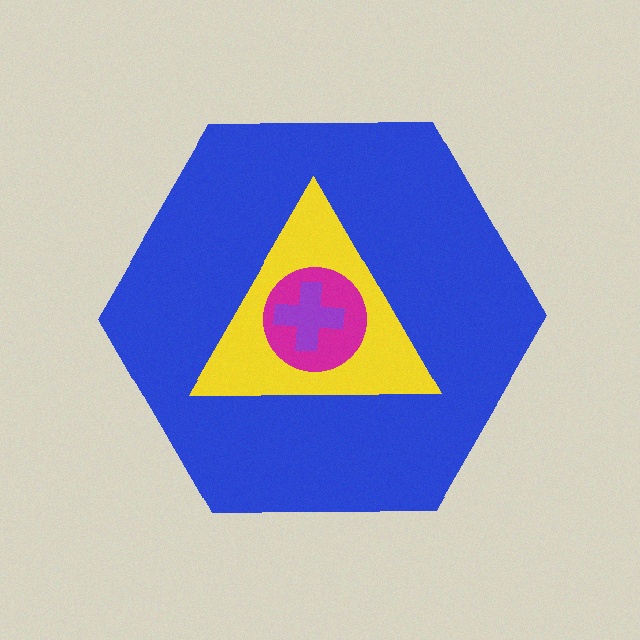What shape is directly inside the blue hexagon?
The yellow triangle.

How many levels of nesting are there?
4.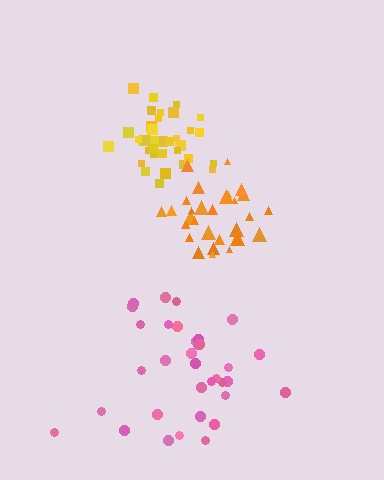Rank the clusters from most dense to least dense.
yellow, orange, pink.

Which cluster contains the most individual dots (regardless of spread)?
Yellow (35).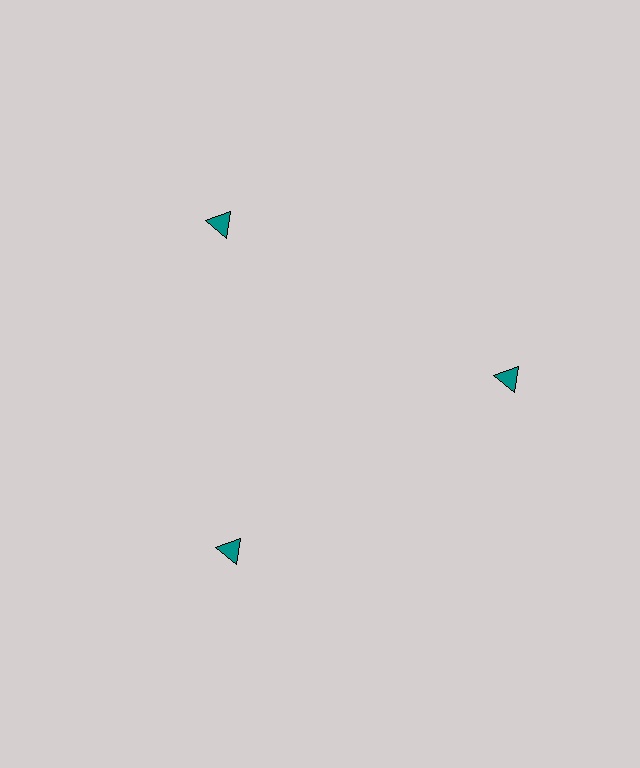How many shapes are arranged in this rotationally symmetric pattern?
There are 3 shapes, arranged in 3 groups of 1.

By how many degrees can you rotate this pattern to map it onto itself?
The pattern maps onto itself every 120 degrees of rotation.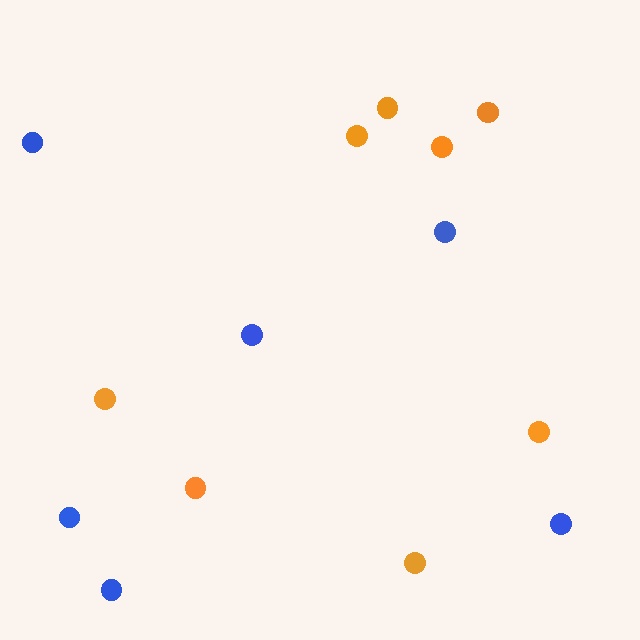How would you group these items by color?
There are 2 groups: one group of orange circles (8) and one group of blue circles (6).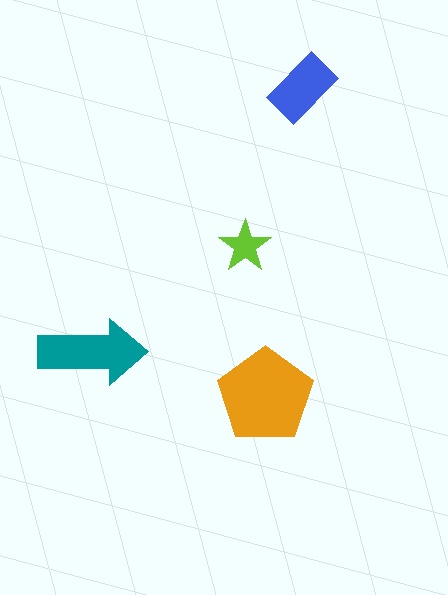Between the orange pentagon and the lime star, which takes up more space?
The orange pentagon.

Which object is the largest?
The orange pentagon.